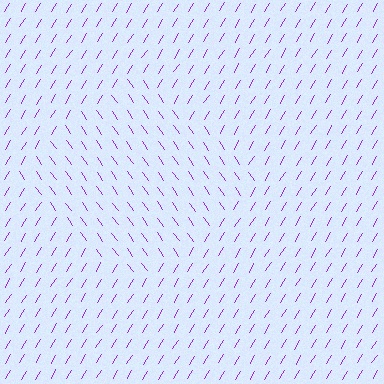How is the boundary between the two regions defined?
The boundary is defined purely by a change in line orientation (approximately 66 degrees difference). All lines are the same color and thickness.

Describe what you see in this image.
The image is filled with small purple line segments. A diamond region in the image has lines oriented differently from the surrounding lines, creating a visible texture boundary.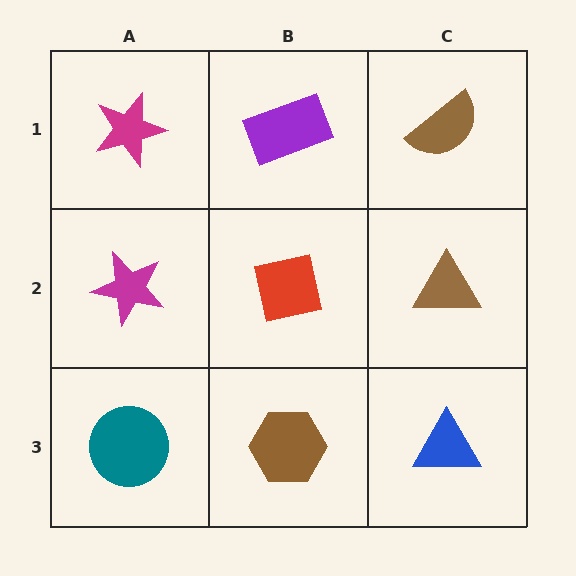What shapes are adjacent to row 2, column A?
A magenta star (row 1, column A), a teal circle (row 3, column A), a red square (row 2, column B).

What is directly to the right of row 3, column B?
A blue triangle.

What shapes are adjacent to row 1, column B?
A red square (row 2, column B), a magenta star (row 1, column A), a brown semicircle (row 1, column C).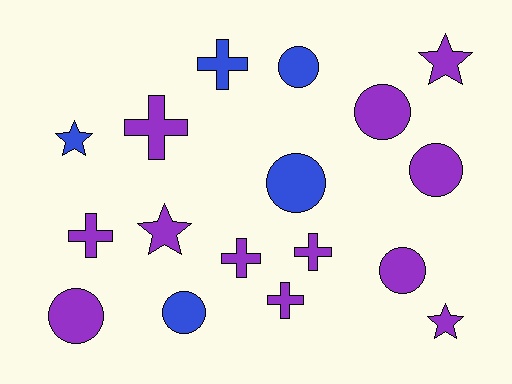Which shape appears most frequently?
Circle, with 7 objects.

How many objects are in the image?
There are 17 objects.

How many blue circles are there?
There are 3 blue circles.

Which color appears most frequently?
Purple, with 12 objects.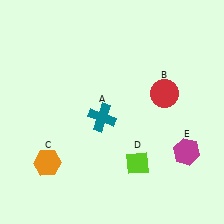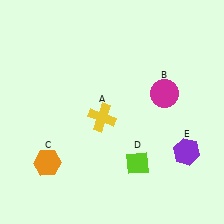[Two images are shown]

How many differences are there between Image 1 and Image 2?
There are 3 differences between the two images.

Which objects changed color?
A changed from teal to yellow. B changed from red to magenta. E changed from magenta to purple.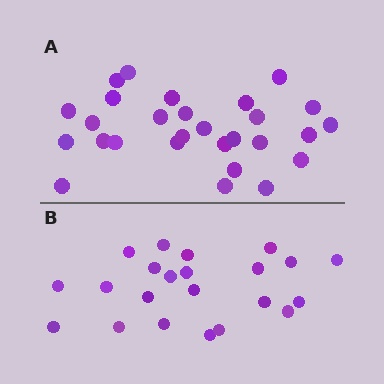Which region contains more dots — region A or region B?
Region A (the top region) has more dots.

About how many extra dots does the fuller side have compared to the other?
Region A has about 6 more dots than region B.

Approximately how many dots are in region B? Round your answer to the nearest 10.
About 20 dots. (The exact count is 22, which rounds to 20.)